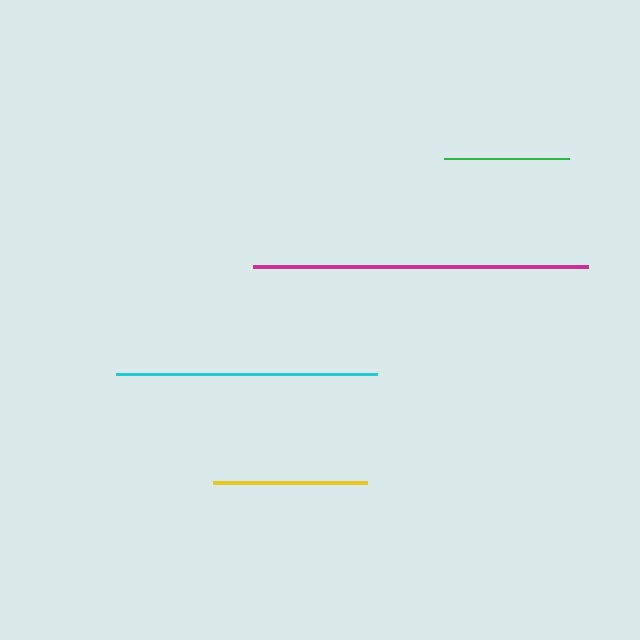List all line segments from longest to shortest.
From longest to shortest: magenta, cyan, yellow, green.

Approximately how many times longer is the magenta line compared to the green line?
The magenta line is approximately 2.7 times the length of the green line.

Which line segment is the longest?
The magenta line is the longest at approximately 335 pixels.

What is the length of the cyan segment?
The cyan segment is approximately 262 pixels long.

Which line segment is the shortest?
The green line is the shortest at approximately 125 pixels.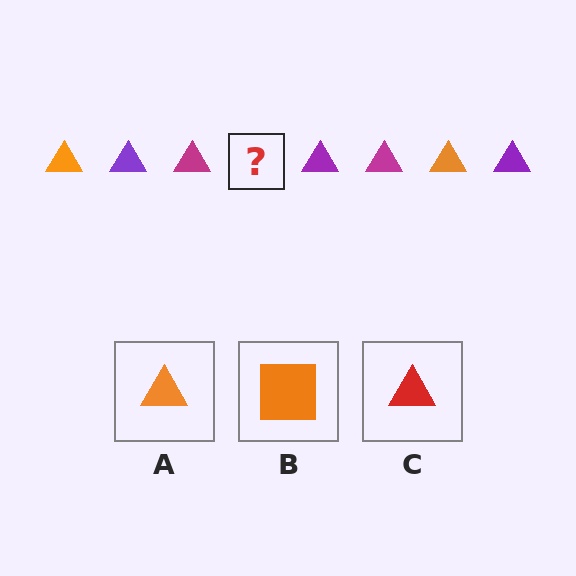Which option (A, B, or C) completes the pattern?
A.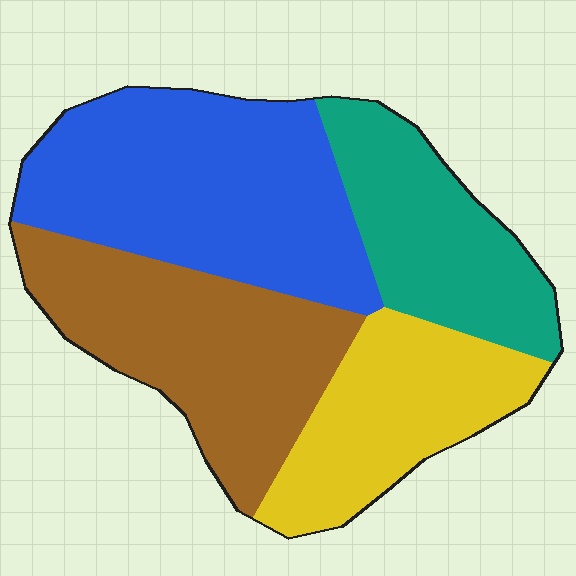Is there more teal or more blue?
Blue.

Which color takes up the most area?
Blue, at roughly 35%.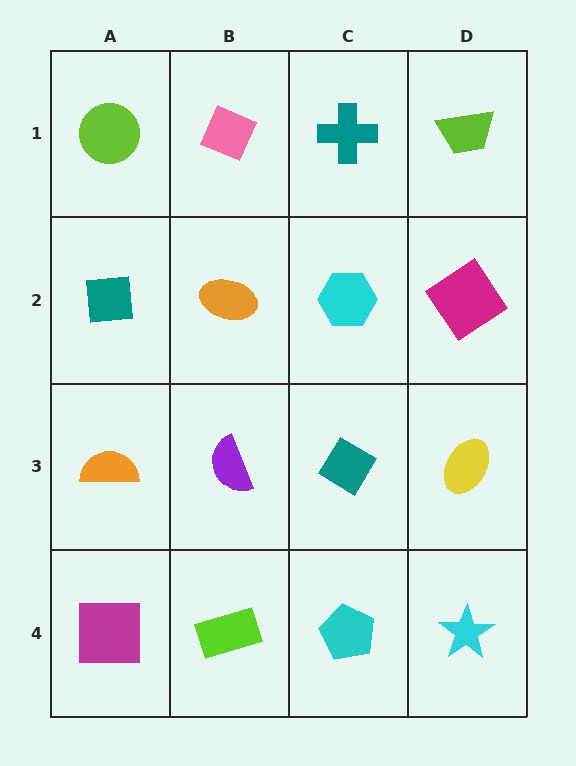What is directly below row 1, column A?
A teal square.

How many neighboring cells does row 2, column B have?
4.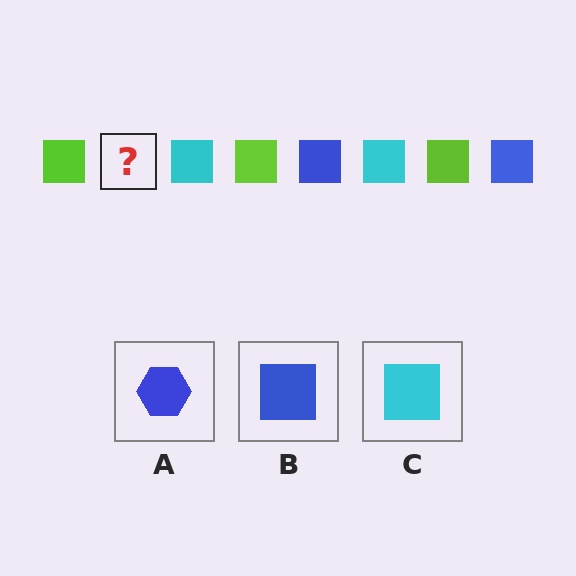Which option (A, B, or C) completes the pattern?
B.